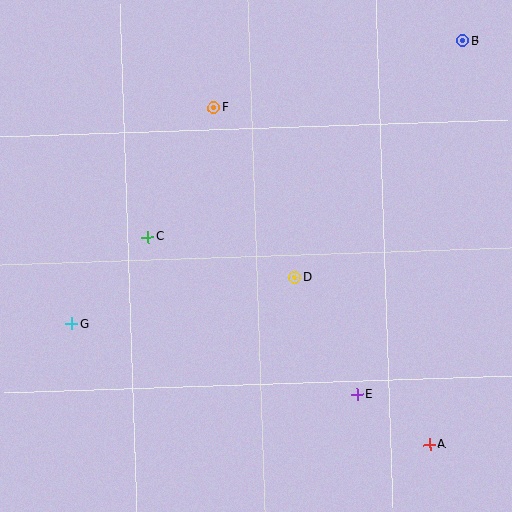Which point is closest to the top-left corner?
Point F is closest to the top-left corner.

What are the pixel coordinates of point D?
Point D is at (294, 278).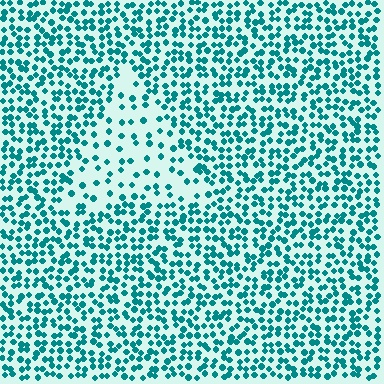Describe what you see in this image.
The image contains small teal elements arranged at two different densities. A triangle-shaped region is visible where the elements are less densely packed than the surrounding area.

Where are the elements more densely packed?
The elements are more densely packed outside the triangle boundary.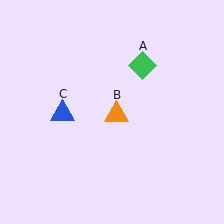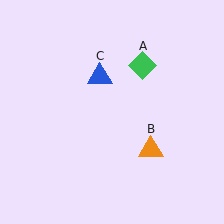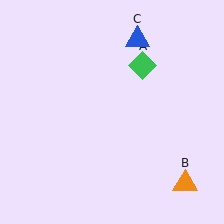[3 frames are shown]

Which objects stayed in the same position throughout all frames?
Green diamond (object A) remained stationary.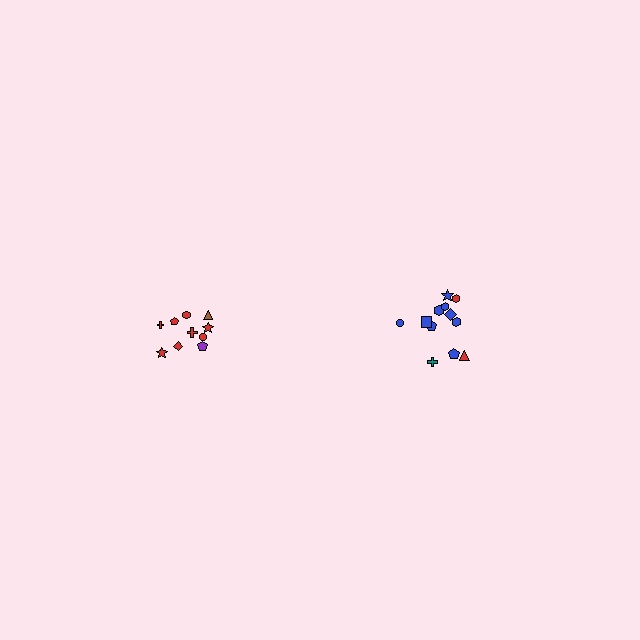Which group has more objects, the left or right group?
The right group.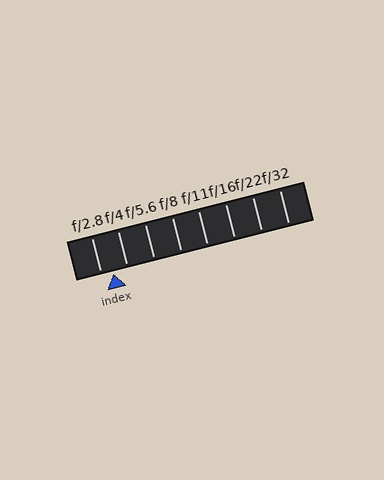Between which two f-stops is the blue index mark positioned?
The index mark is between f/2.8 and f/4.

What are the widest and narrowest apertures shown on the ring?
The widest aperture shown is f/2.8 and the narrowest is f/32.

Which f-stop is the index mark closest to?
The index mark is closest to f/2.8.